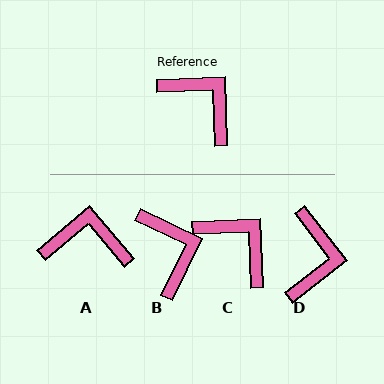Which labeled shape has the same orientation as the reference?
C.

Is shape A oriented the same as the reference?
No, it is off by about 38 degrees.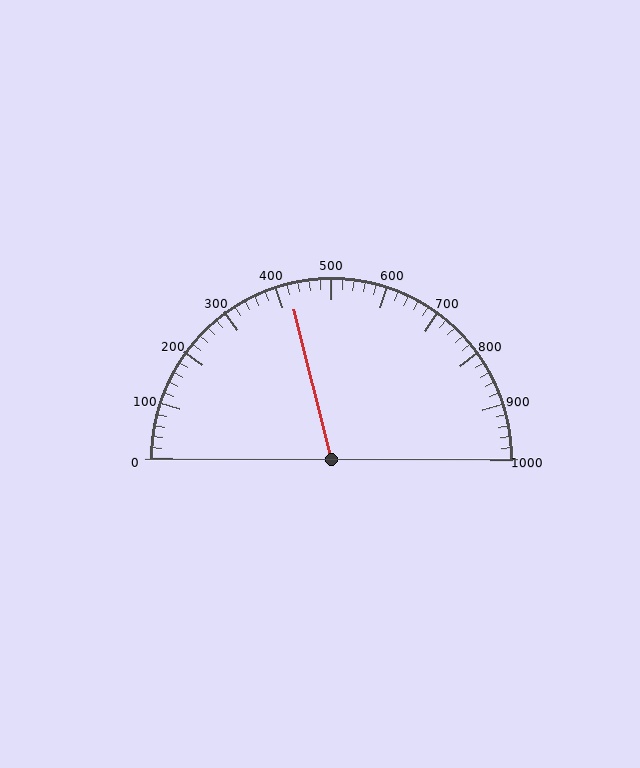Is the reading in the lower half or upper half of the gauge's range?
The reading is in the lower half of the range (0 to 1000).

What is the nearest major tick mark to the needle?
The nearest major tick mark is 400.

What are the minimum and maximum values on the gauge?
The gauge ranges from 0 to 1000.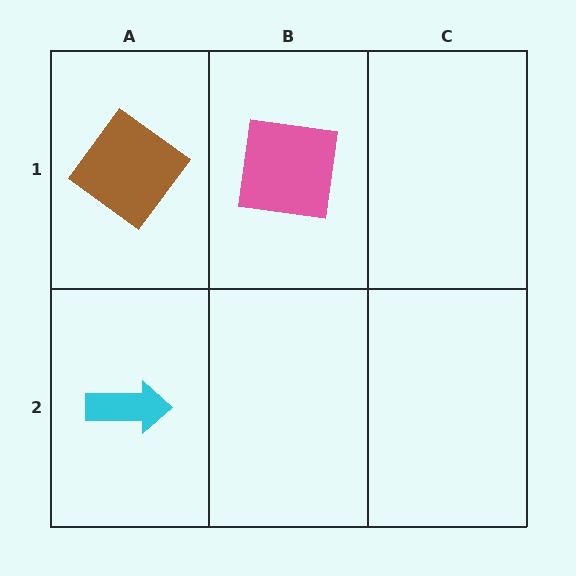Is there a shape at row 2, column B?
No, that cell is empty.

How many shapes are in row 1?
2 shapes.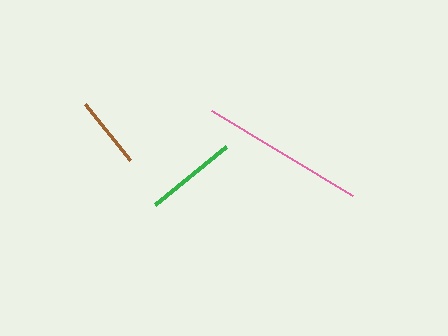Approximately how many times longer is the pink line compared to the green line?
The pink line is approximately 1.8 times the length of the green line.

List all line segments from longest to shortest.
From longest to shortest: pink, green, brown.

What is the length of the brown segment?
The brown segment is approximately 72 pixels long.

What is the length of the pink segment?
The pink segment is approximately 165 pixels long.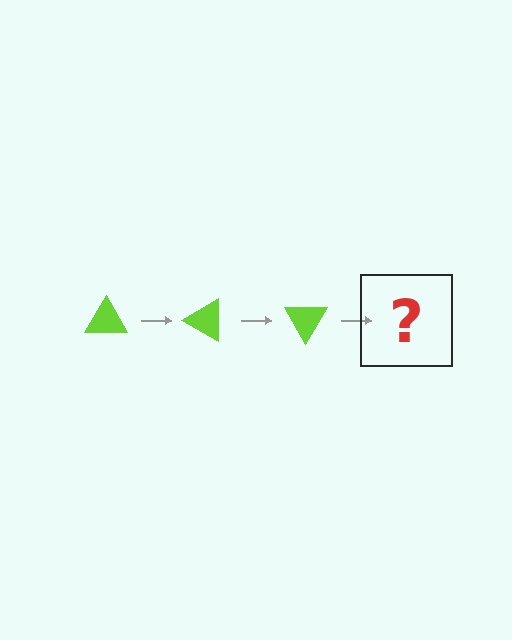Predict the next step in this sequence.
The next step is a lime triangle rotated 90 degrees.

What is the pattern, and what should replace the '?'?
The pattern is that the triangle rotates 30 degrees each step. The '?' should be a lime triangle rotated 90 degrees.